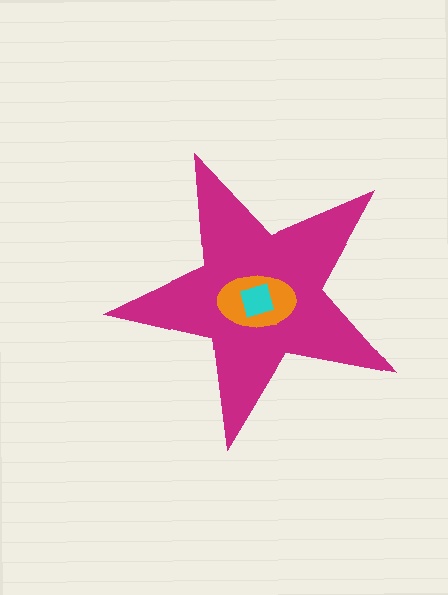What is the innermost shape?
The cyan square.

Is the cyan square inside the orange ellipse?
Yes.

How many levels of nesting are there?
3.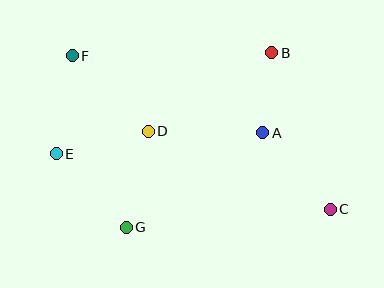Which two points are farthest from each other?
Points C and F are farthest from each other.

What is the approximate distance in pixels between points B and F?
The distance between B and F is approximately 199 pixels.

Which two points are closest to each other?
Points A and B are closest to each other.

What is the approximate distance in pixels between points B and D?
The distance between B and D is approximately 146 pixels.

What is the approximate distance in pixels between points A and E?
The distance between A and E is approximately 207 pixels.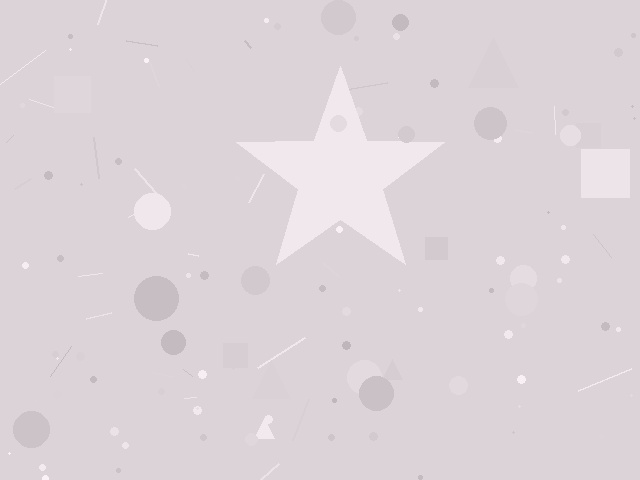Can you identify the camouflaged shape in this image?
The camouflaged shape is a star.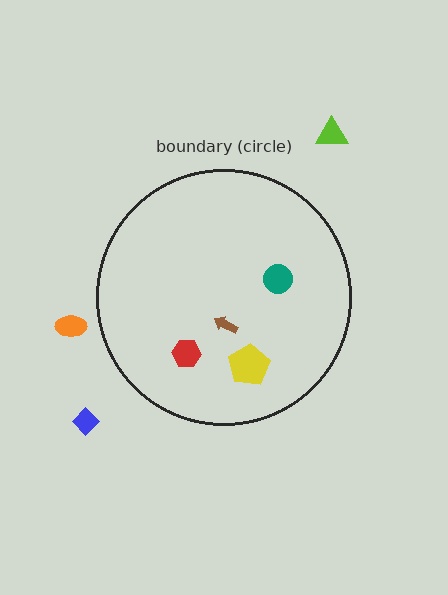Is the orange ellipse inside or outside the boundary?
Outside.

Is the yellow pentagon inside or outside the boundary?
Inside.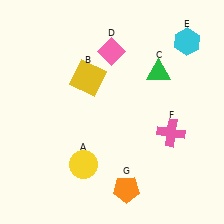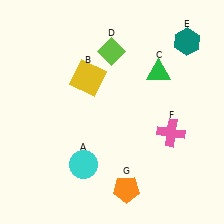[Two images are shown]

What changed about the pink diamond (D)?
In Image 1, D is pink. In Image 2, it changed to lime.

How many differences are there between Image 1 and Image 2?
There are 3 differences between the two images.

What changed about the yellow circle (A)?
In Image 1, A is yellow. In Image 2, it changed to cyan.